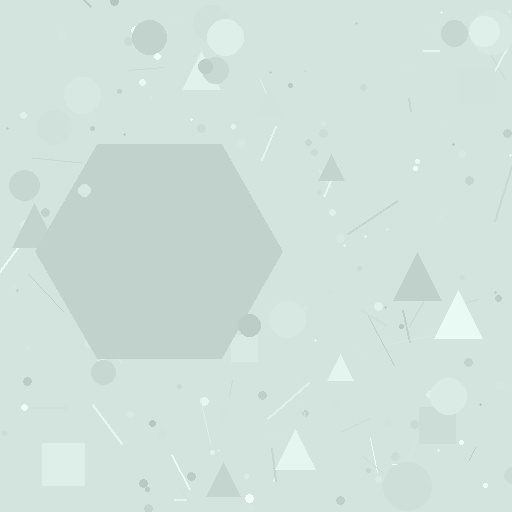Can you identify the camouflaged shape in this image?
The camouflaged shape is a hexagon.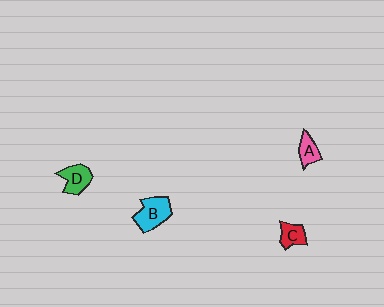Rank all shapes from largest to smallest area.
From largest to smallest: B (cyan), D (green), C (red), A (pink).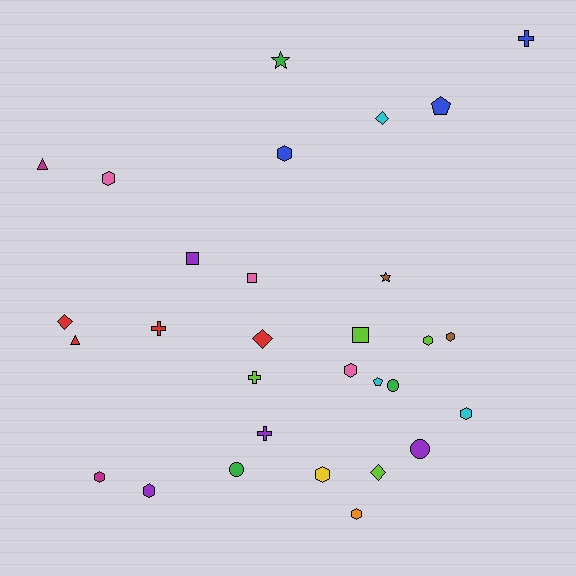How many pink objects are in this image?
There are 3 pink objects.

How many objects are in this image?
There are 30 objects.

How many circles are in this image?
There are 3 circles.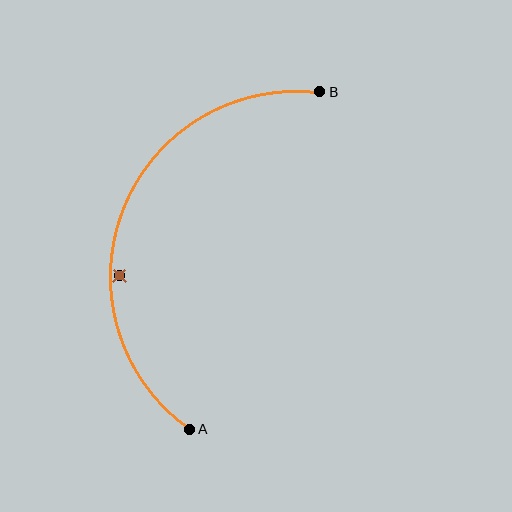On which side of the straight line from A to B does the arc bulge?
The arc bulges to the left of the straight line connecting A and B.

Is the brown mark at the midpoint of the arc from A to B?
No — the brown mark does not lie on the arc at all. It sits slightly inside the curve.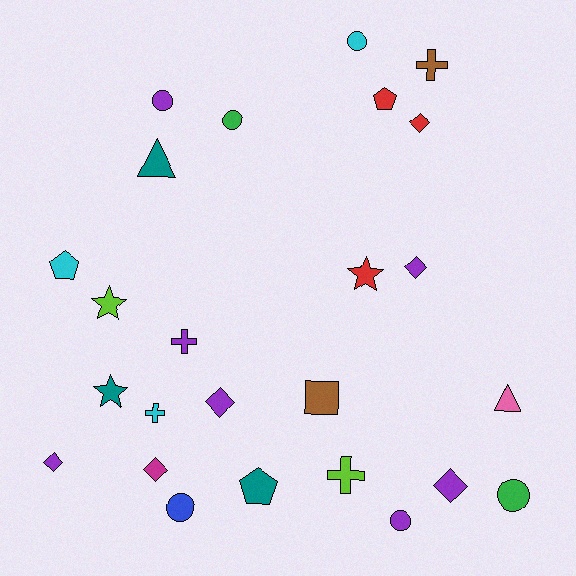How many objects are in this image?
There are 25 objects.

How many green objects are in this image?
There are 2 green objects.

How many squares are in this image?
There is 1 square.